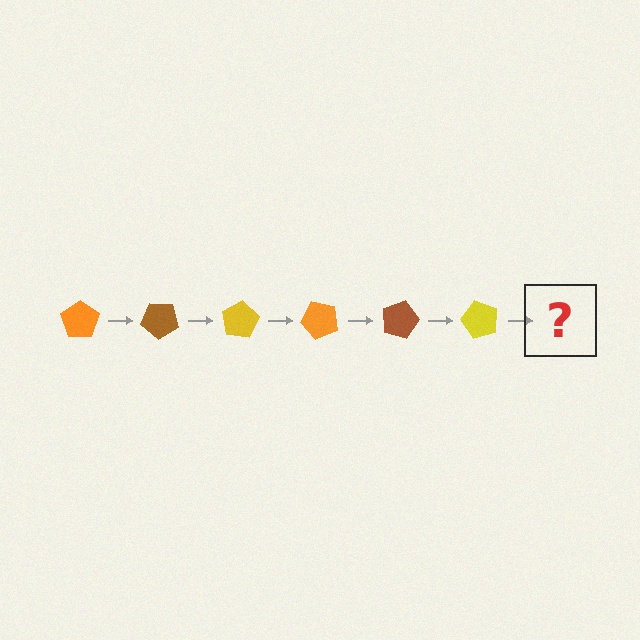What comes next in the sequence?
The next element should be an orange pentagon, rotated 240 degrees from the start.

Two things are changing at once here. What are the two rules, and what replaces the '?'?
The two rules are that it rotates 40 degrees each step and the color cycles through orange, brown, and yellow. The '?' should be an orange pentagon, rotated 240 degrees from the start.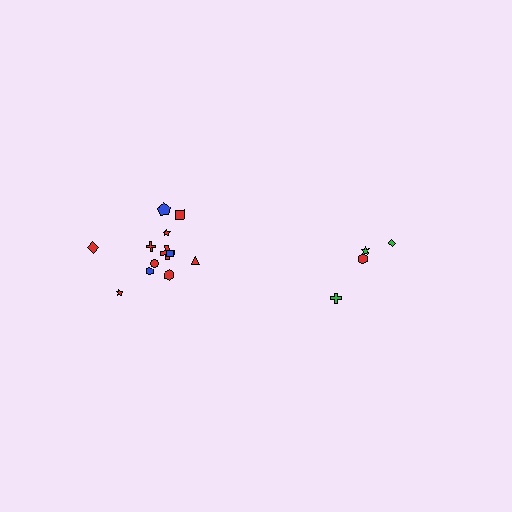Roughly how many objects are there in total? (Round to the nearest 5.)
Roughly 15 objects in total.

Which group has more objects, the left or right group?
The left group.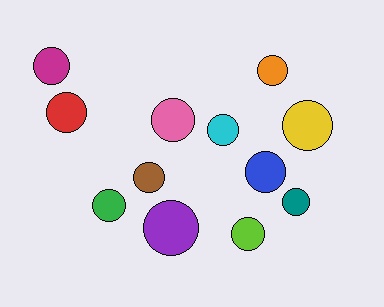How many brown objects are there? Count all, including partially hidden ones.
There is 1 brown object.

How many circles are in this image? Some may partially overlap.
There are 12 circles.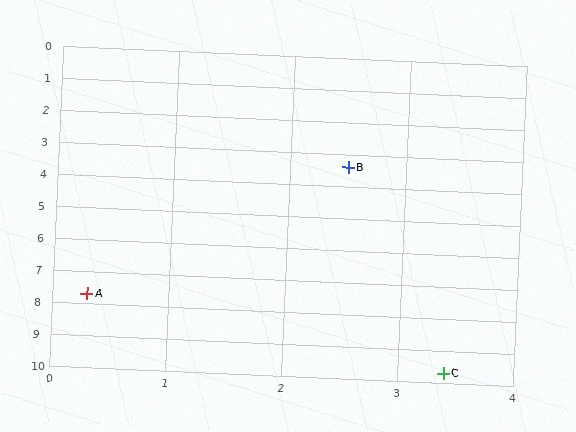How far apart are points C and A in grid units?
Points C and A are about 3.7 grid units apart.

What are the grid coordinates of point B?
Point B is at approximately (2.5, 3.4).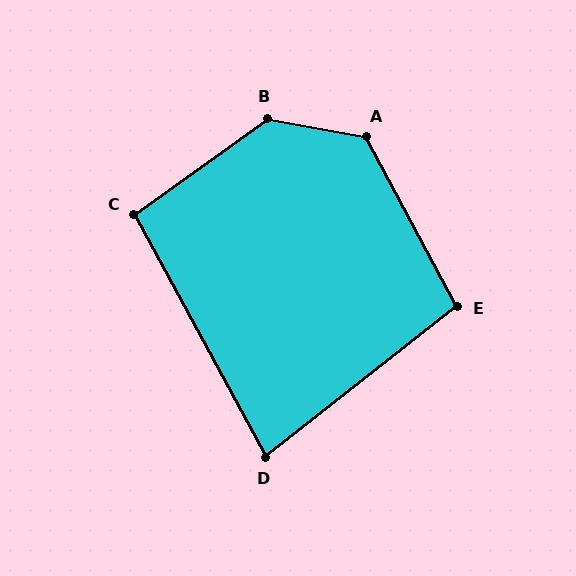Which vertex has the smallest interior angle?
D, at approximately 80 degrees.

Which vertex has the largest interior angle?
B, at approximately 134 degrees.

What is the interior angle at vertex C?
Approximately 97 degrees (obtuse).